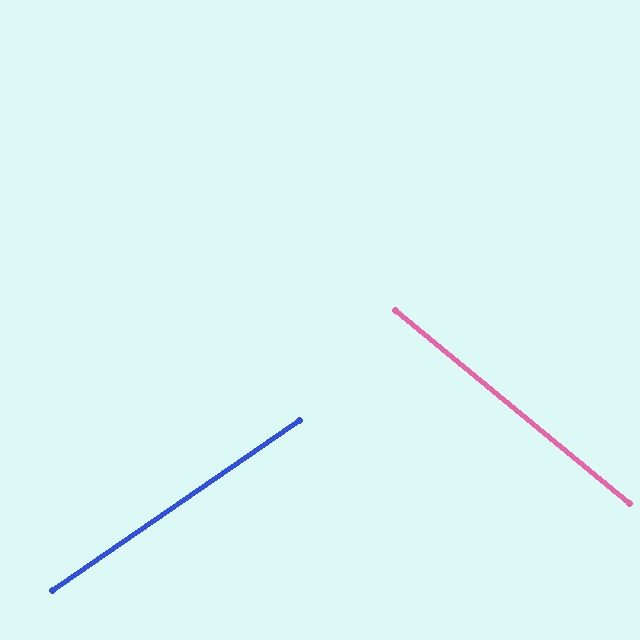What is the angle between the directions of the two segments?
Approximately 74 degrees.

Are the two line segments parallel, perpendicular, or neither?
Neither parallel nor perpendicular — they differ by about 74°.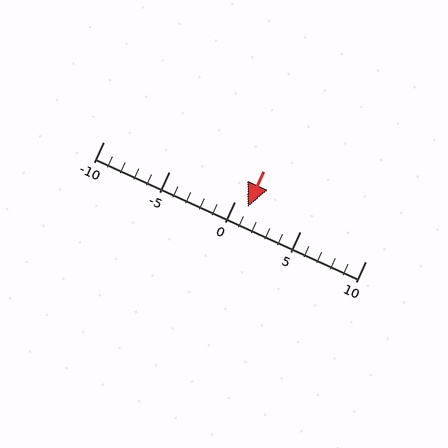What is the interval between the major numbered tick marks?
The major tick marks are spaced 5 units apart.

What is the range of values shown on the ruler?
The ruler shows values from -10 to 10.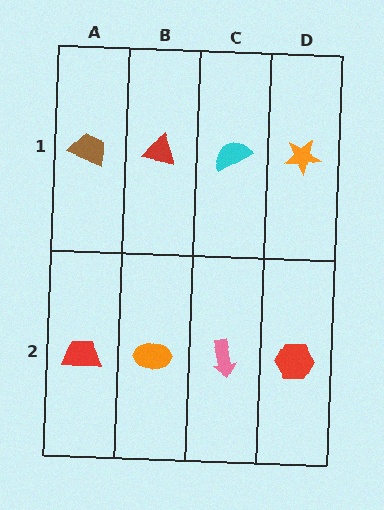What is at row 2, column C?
A pink arrow.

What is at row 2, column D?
A red hexagon.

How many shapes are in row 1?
4 shapes.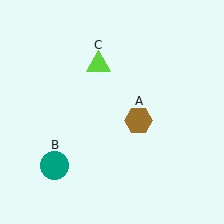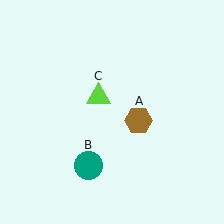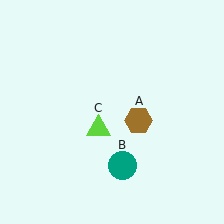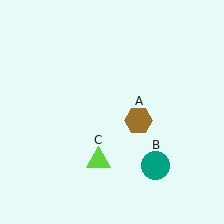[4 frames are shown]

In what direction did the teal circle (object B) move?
The teal circle (object B) moved right.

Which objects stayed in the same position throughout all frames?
Brown hexagon (object A) remained stationary.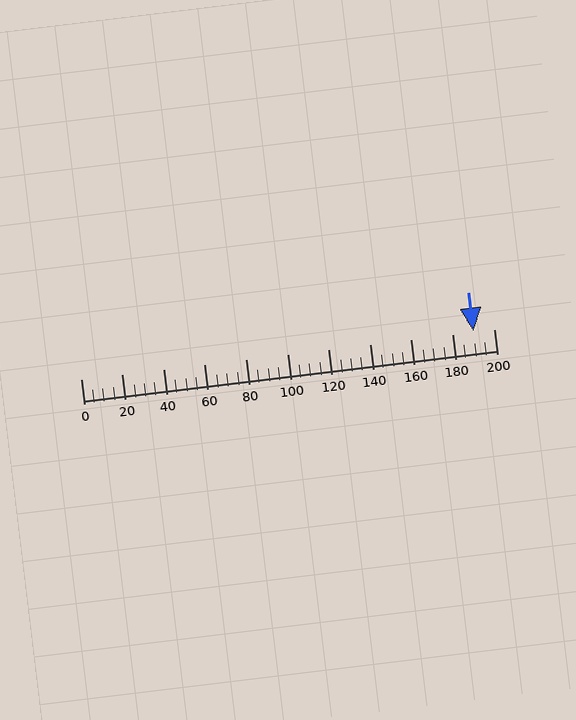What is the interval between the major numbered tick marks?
The major tick marks are spaced 20 units apart.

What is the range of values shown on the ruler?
The ruler shows values from 0 to 200.